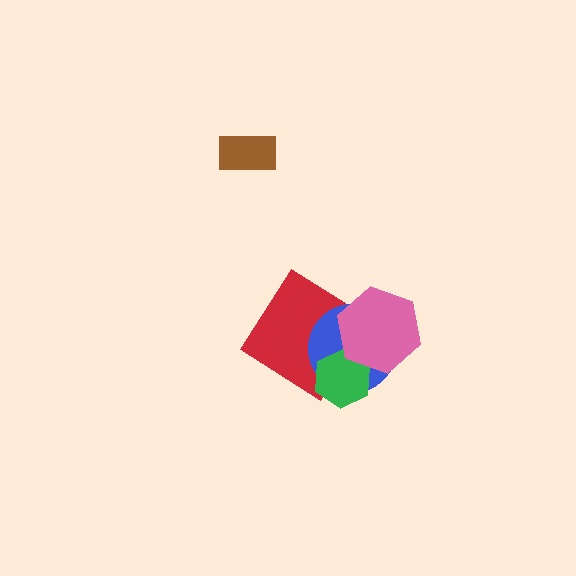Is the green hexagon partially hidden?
Yes, it is partially covered by another shape.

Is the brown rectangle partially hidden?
No, no other shape covers it.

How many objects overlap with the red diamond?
3 objects overlap with the red diamond.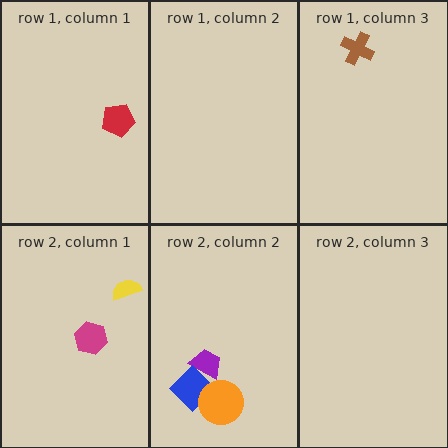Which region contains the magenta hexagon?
The row 2, column 1 region.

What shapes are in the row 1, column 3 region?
The brown cross.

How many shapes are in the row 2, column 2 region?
3.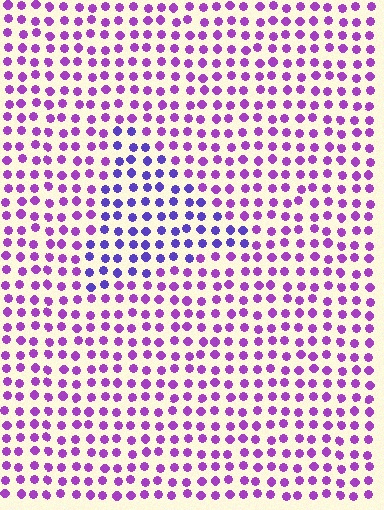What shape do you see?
I see a triangle.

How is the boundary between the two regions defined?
The boundary is defined purely by a slight shift in hue (about 34 degrees). Spacing, size, and orientation are identical on both sides.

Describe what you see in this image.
The image is filled with small purple elements in a uniform arrangement. A triangle-shaped region is visible where the elements are tinted to a slightly different hue, forming a subtle color boundary.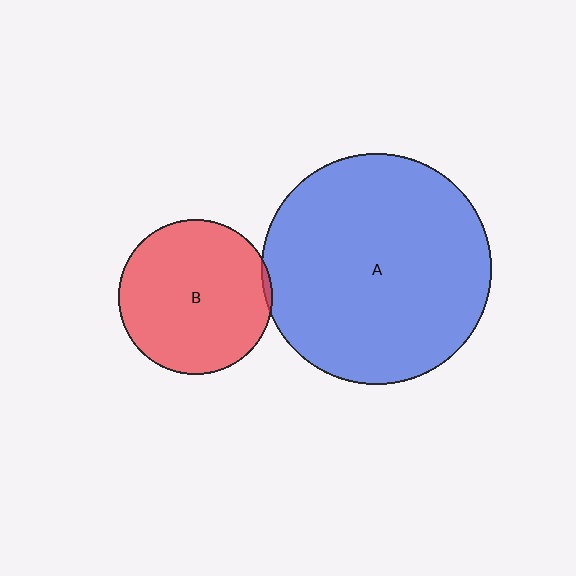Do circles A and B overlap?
Yes.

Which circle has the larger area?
Circle A (blue).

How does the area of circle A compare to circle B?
Approximately 2.2 times.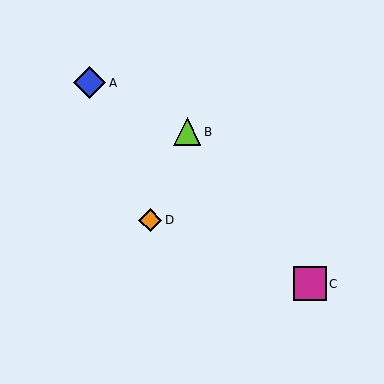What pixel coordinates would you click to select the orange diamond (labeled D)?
Click at (150, 220) to select the orange diamond D.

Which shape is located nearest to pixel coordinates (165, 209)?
The orange diamond (labeled D) at (150, 220) is nearest to that location.